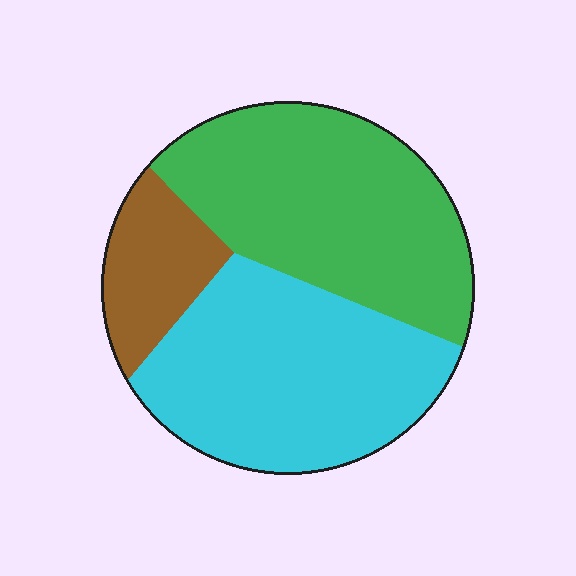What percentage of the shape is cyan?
Cyan takes up about two fifths (2/5) of the shape.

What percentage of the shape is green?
Green takes up between a third and a half of the shape.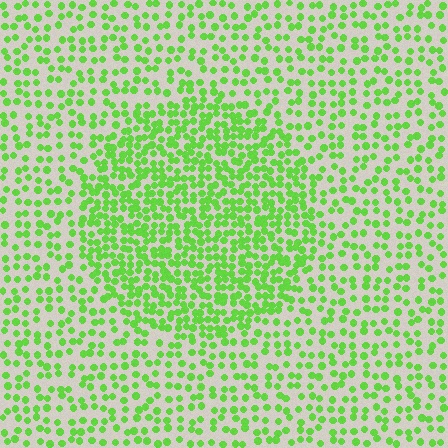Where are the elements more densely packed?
The elements are more densely packed inside the circle boundary.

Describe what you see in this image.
The image contains small lime elements arranged at two different densities. A circle-shaped region is visible where the elements are more densely packed than the surrounding area.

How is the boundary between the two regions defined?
The boundary is defined by a change in element density (approximately 1.9x ratio). All elements are the same color, size, and shape.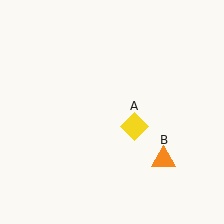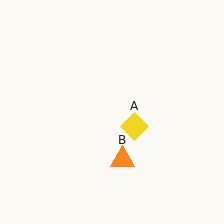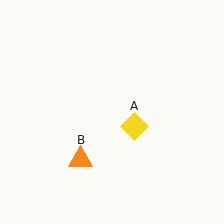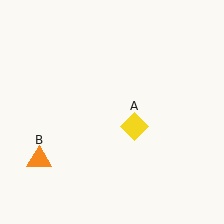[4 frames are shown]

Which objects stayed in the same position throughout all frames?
Yellow diamond (object A) remained stationary.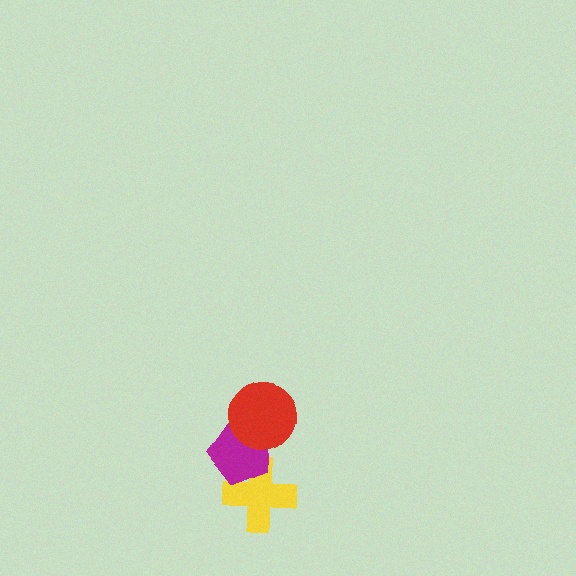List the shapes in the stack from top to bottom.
From top to bottom: the red circle, the magenta pentagon, the yellow cross.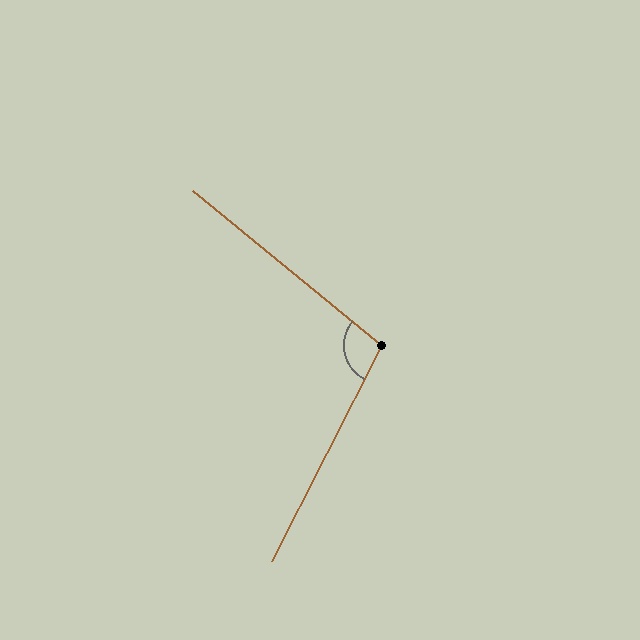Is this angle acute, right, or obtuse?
It is obtuse.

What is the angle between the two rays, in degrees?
Approximately 103 degrees.